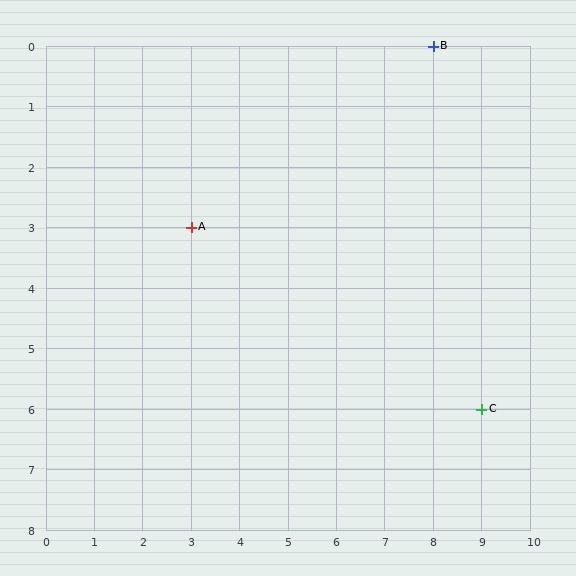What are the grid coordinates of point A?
Point A is at grid coordinates (3, 3).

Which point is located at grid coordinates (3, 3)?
Point A is at (3, 3).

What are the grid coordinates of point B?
Point B is at grid coordinates (8, 0).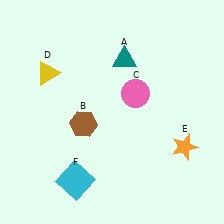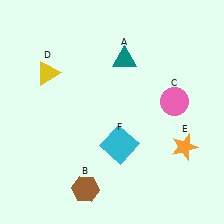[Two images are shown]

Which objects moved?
The objects that moved are: the brown hexagon (B), the pink circle (C), the cyan square (F).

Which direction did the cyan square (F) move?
The cyan square (F) moved right.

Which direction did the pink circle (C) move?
The pink circle (C) moved right.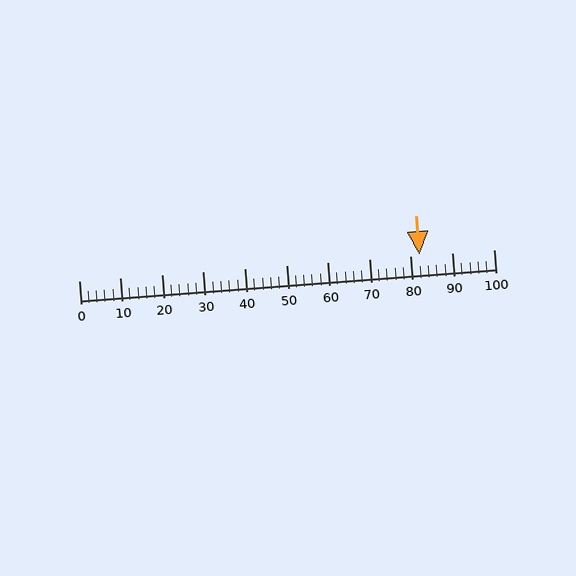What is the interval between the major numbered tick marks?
The major tick marks are spaced 10 units apart.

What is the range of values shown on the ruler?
The ruler shows values from 0 to 100.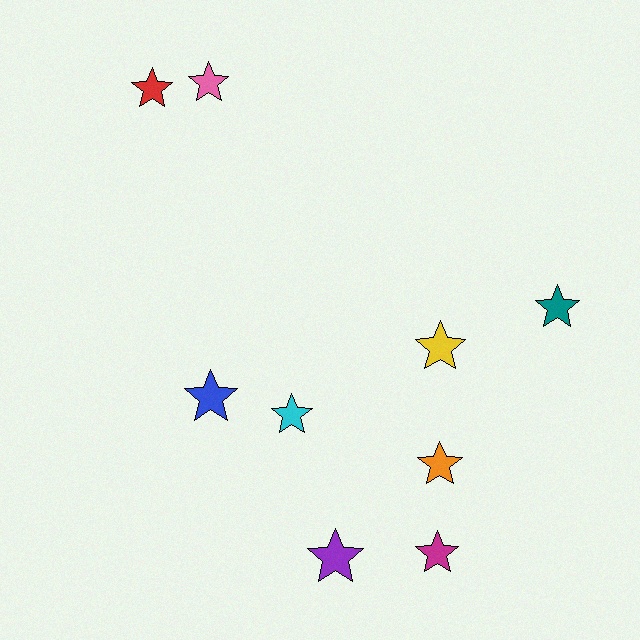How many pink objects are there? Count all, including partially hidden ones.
There is 1 pink object.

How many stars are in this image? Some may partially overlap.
There are 9 stars.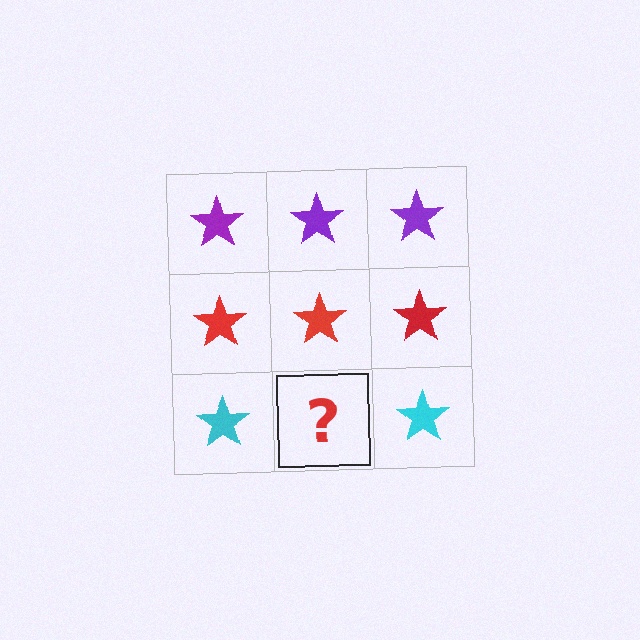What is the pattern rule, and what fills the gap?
The rule is that each row has a consistent color. The gap should be filled with a cyan star.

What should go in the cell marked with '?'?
The missing cell should contain a cyan star.